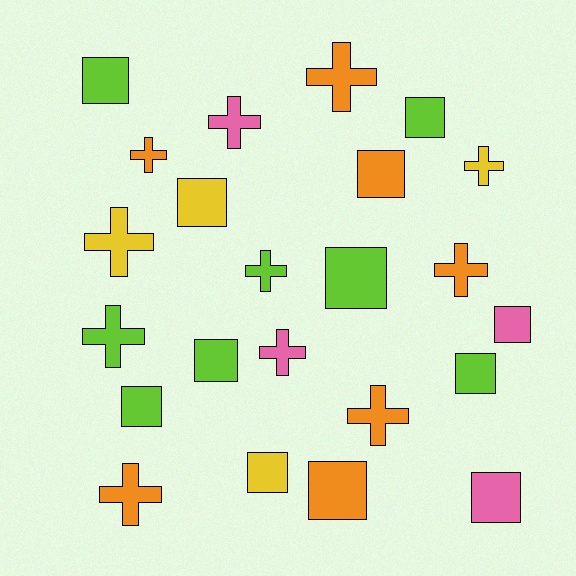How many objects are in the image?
There are 23 objects.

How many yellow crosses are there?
There are 2 yellow crosses.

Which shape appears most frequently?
Square, with 12 objects.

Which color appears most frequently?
Lime, with 8 objects.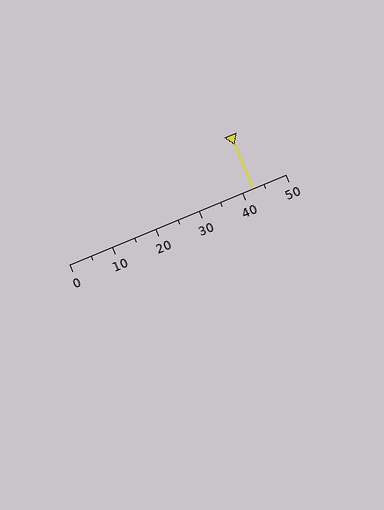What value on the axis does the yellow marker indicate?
The marker indicates approximately 42.5.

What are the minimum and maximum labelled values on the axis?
The axis runs from 0 to 50.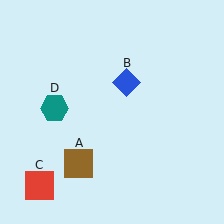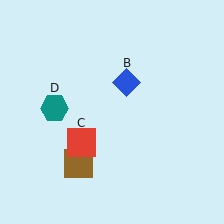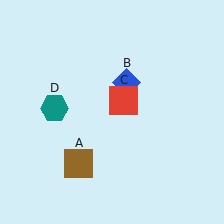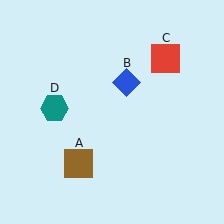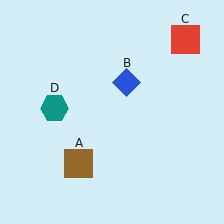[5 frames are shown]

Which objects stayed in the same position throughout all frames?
Brown square (object A) and blue diamond (object B) and teal hexagon (object D) remained stationary.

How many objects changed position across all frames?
1 object changed position: red square (object C).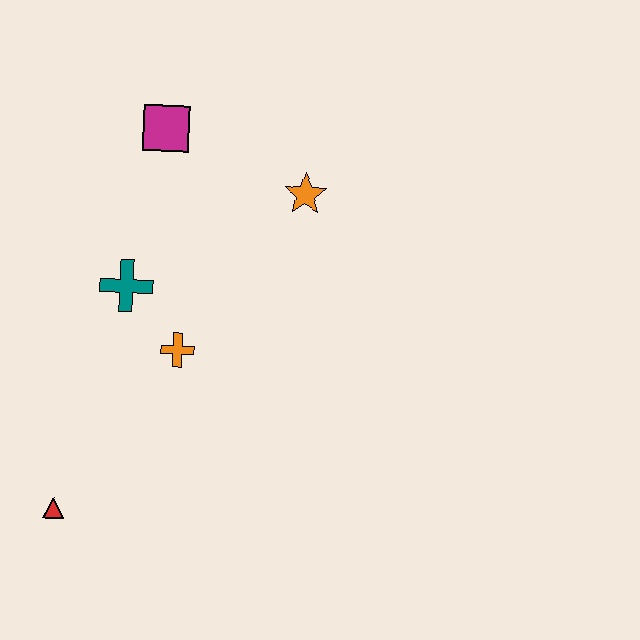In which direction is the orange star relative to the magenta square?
The orange star is to the right of the magenta square.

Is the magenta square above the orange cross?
Yes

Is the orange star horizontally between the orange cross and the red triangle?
No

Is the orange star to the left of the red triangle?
No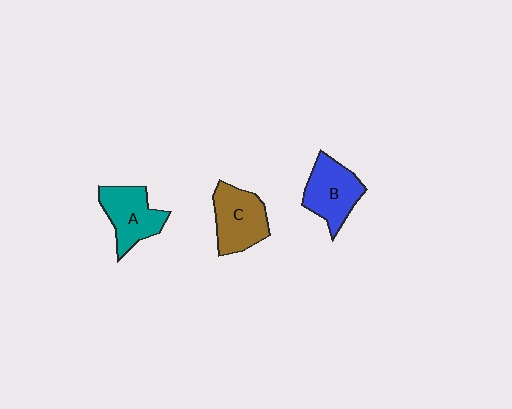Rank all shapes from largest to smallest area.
From largest to smallest: C (brown), B (blue), A (teal).